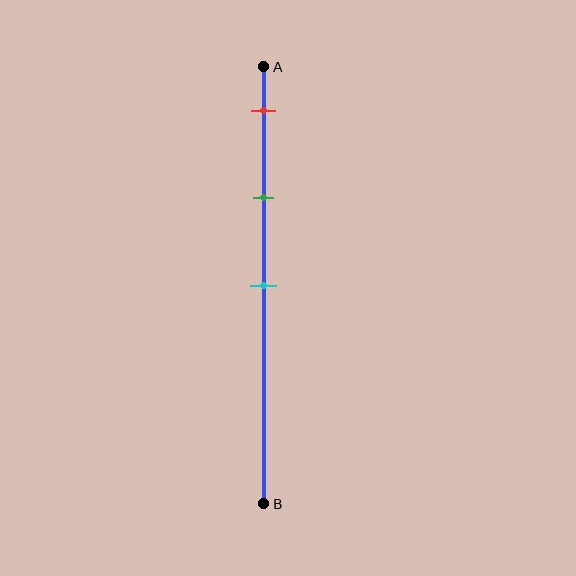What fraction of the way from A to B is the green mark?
The green mark is approximately 30% (0.3) of the way from A to B.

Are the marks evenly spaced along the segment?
Yes, the marks are approximately evenly spaced.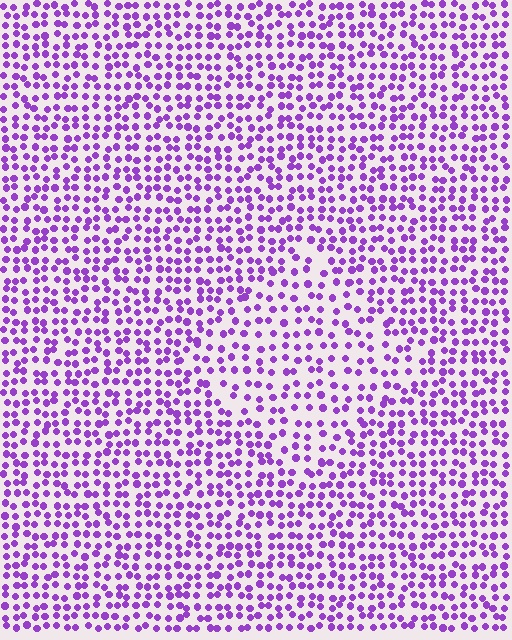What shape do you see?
I see a diamond.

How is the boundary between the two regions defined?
The boundary is defined by a change in element density (approximately 1.5x ratio). All elements are the same color, size, and shape.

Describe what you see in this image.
The image contains small purple elements arranged at two different densities. A diamond-shaped region is visible where the elements are less densely packed than the surrounding area.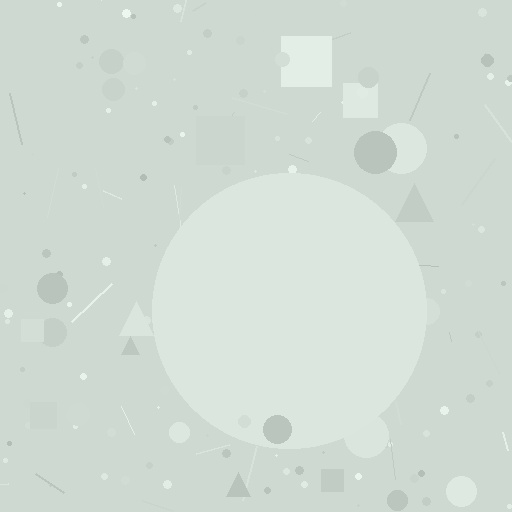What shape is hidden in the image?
A circle is hidden in the image.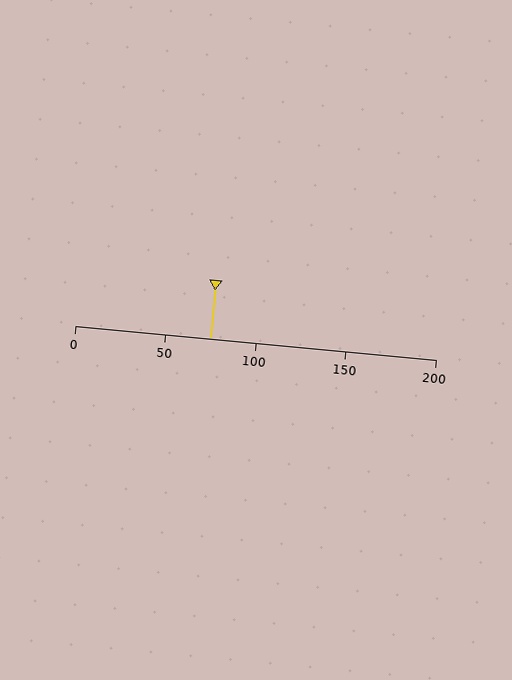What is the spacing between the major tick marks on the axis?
The major ticks are spaced 50 apart.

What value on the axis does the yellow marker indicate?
The marker indicates approximately 75.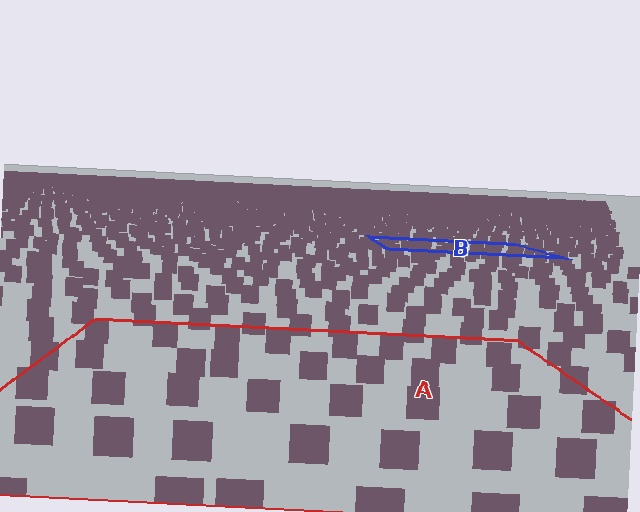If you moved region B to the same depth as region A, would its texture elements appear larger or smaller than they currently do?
They would appear larger. At a closer depth, the same texture elements are projected at a bigger on-screen size.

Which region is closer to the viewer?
Region A is closer. The texture elements there are larger and more spread out.